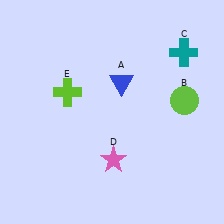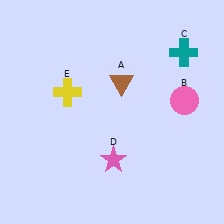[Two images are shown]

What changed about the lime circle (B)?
In Image 1, B is lime. In Image 2, it changed to pink.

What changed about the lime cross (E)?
In Image 1, E is lime. In Image 2, it changed to yellow.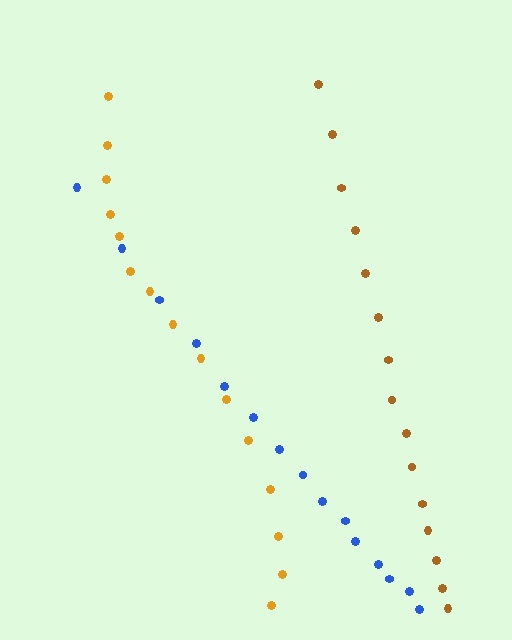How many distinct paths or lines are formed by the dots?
There are 3 distinct paths.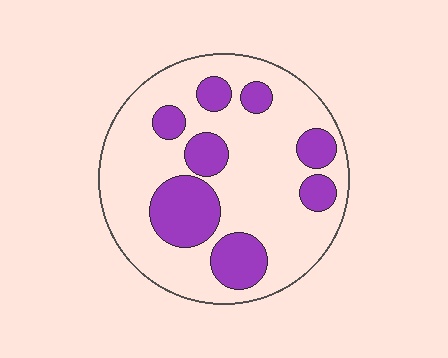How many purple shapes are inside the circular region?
8.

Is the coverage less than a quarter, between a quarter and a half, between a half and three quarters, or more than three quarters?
Between a quarter and a half.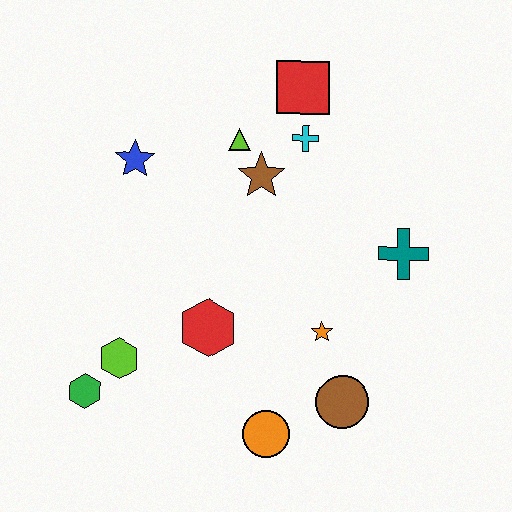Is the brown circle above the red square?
No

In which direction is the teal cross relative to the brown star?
The teal cross is to the right of the brown star.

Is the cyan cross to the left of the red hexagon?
No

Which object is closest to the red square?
The cyan cross is closest to the red square.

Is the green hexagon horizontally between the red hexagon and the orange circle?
No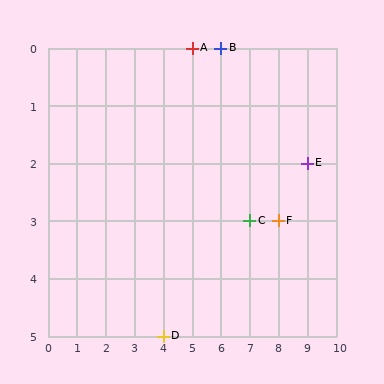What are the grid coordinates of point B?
Point B is at grid coordinates (6, 0).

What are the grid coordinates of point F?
Point F is at grid coordinates (8, 3).